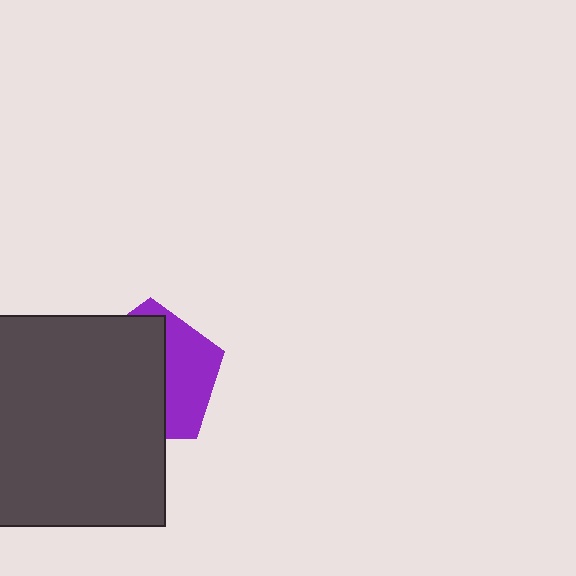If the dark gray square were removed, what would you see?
You would see the complete purple pentagon.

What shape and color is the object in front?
The object in front is a dark gray square.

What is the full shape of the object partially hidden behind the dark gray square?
The partially hidden object is a purple pentagon.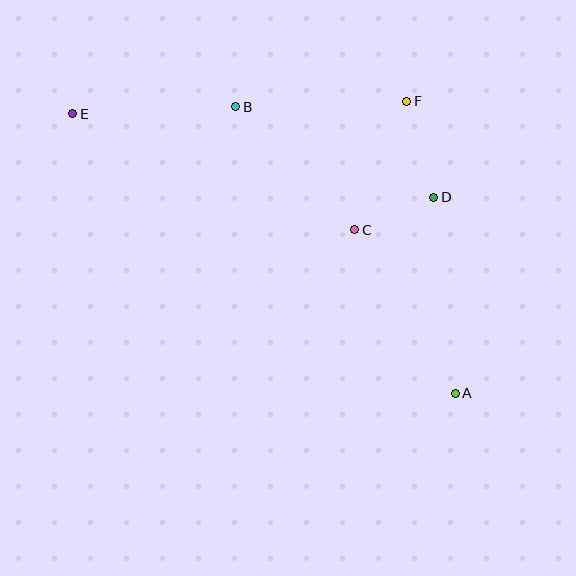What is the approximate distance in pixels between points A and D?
The distance between A and D is approximately 197 pixels.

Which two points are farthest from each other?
Points A and E are farthest from each other.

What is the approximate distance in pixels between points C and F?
The distance between C and F is approximately 138 pixels.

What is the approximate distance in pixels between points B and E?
The distance between B and E is approximately 163 pixels.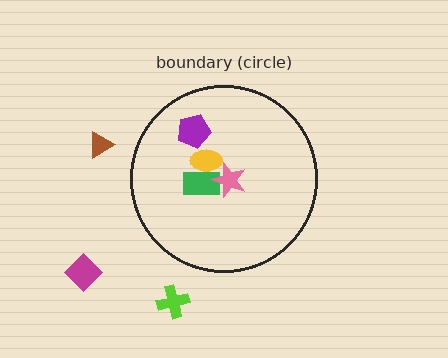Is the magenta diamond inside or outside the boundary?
Outside.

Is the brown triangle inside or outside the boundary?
Outside.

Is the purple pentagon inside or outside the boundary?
Inside.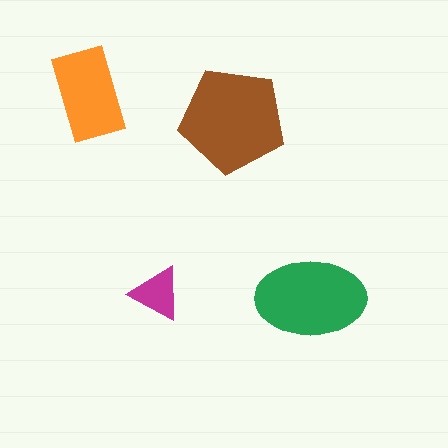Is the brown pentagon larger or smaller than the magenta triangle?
Larger.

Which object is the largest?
The brown pentagon.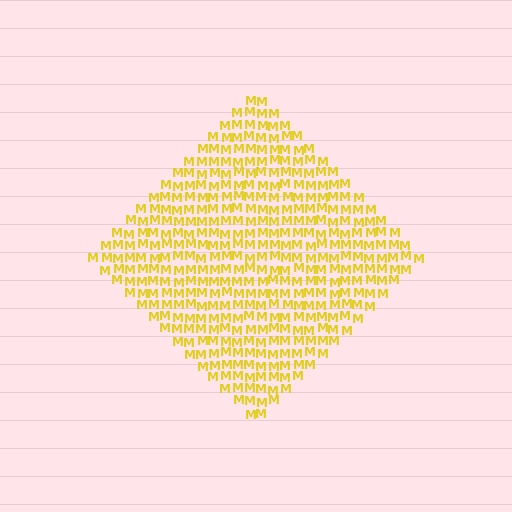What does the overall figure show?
The overall figure shows a diamond.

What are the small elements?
The small elements are letter M's.